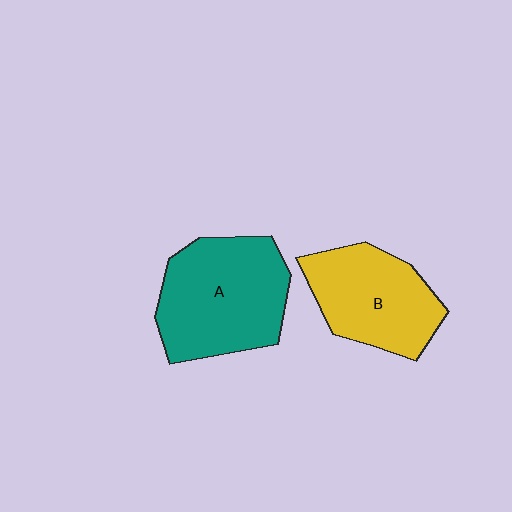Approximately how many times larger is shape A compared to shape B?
Approximately 1.2 times.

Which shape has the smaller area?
Shape B (yellow).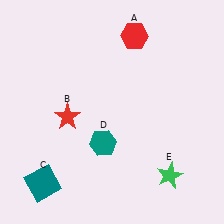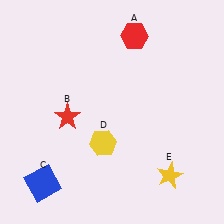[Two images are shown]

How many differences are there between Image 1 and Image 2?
There are 3 differences between the two images.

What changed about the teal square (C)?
In Image 1, C is teal. In Image 2, it changed to blue.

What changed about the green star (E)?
In Image 1, E is green. In Image 2, it changed to yellow.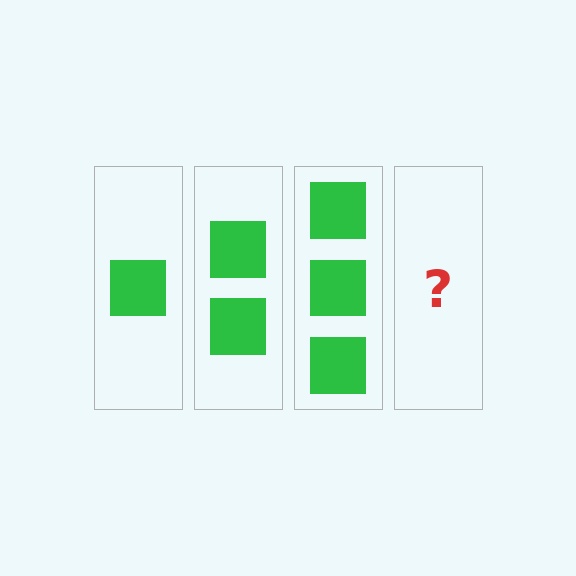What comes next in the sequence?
The next element should be 4 squares.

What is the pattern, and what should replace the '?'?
The pattern is that each step adds one more square. The '?' should be 4 squares.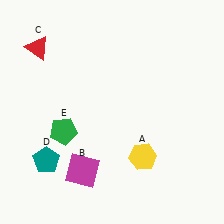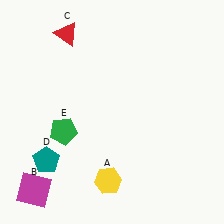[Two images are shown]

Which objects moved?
The objects that moved are: the yellow hexagon (A), the magenta square (B), the red triangle (C).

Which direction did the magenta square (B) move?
The magenta square (B) moved left.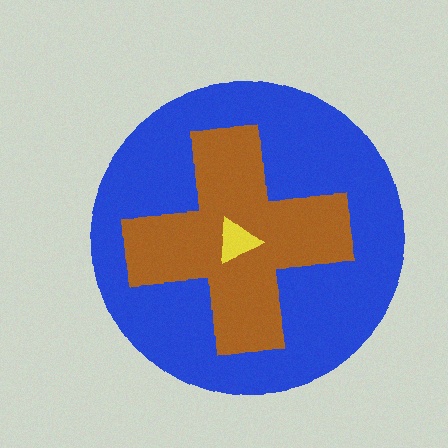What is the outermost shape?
The blue circle.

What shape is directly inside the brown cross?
The yellow triangle.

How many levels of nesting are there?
3.